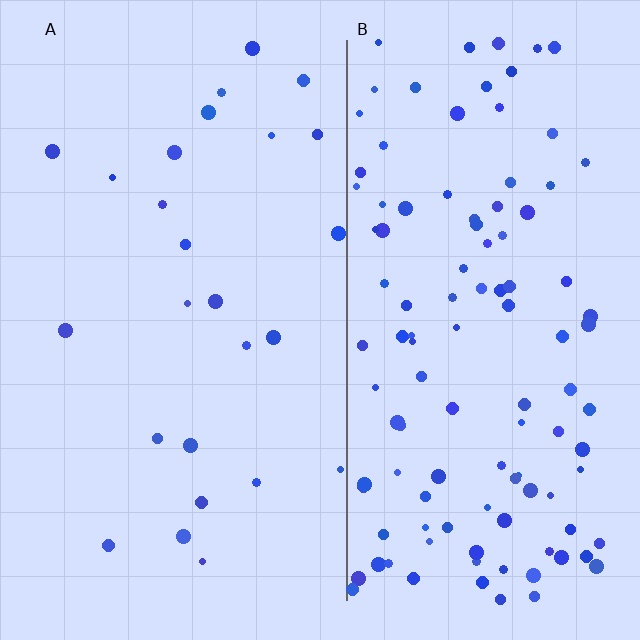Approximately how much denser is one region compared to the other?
Approximately 4.5× — region B over region A.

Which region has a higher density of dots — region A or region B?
B (the right).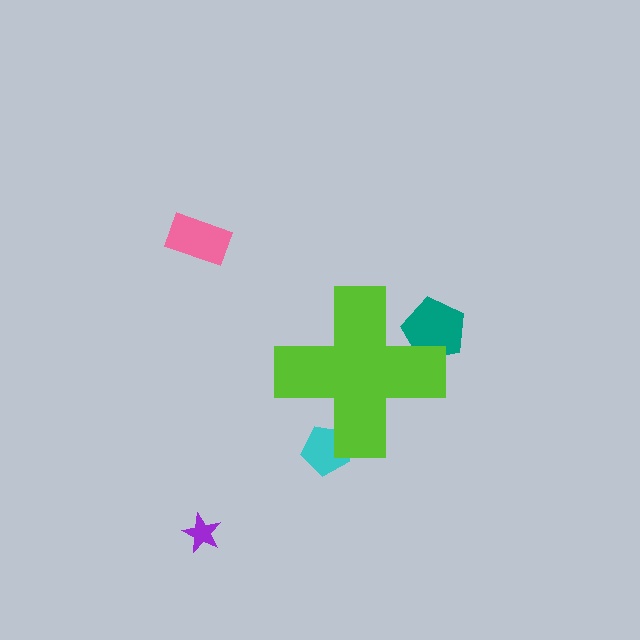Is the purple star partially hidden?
No, the purple star is fully visible.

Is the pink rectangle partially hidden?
No, the pink rectangle is fully visible.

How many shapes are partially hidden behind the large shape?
2 shapes are partially hidden.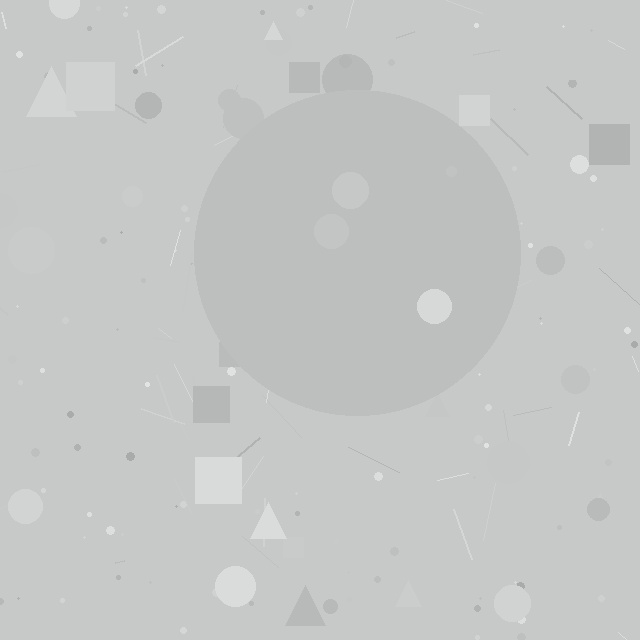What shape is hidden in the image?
A circle is hidden in the image.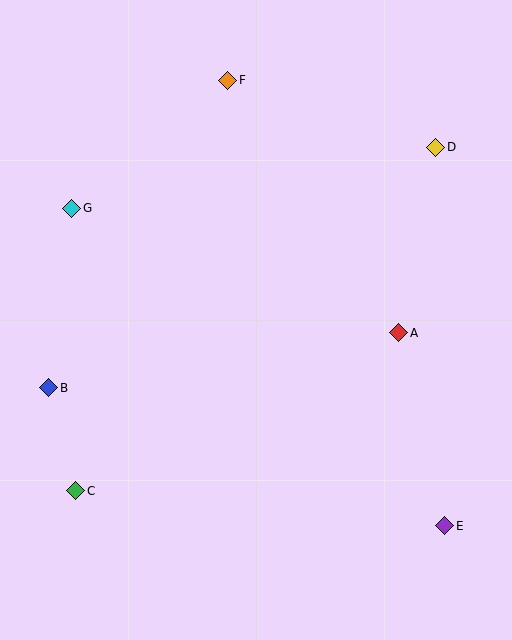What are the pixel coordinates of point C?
Point C is at (76, 491).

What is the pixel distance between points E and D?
The distance between E and D is 379 pixels.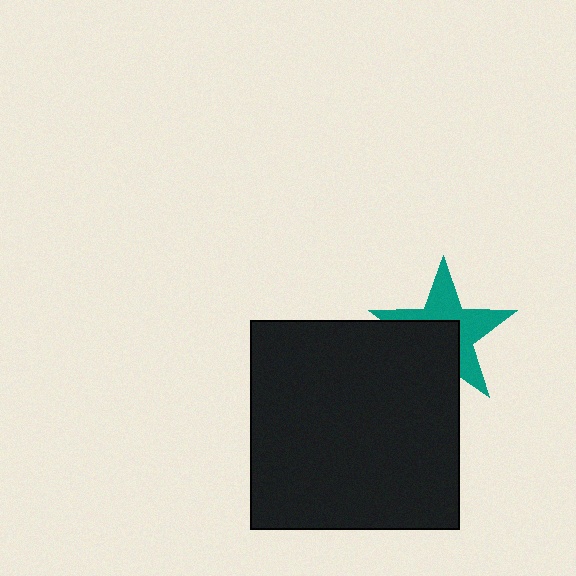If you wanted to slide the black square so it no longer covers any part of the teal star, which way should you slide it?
Slide it toward the lower-left — that is the most direct way to separate the two shapes.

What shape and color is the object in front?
The object in front is a black square.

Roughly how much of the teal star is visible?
About half of it is visible (roughly 55%).